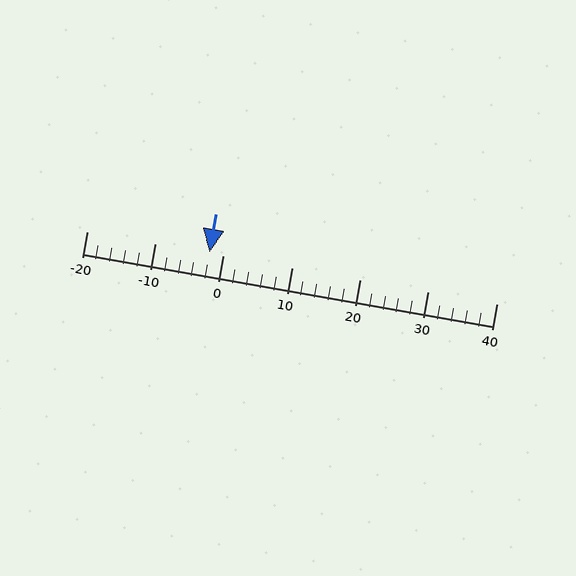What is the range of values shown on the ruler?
The ruler shows values from -20 to 40.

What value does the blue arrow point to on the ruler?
The blue arrow points to approximately -2.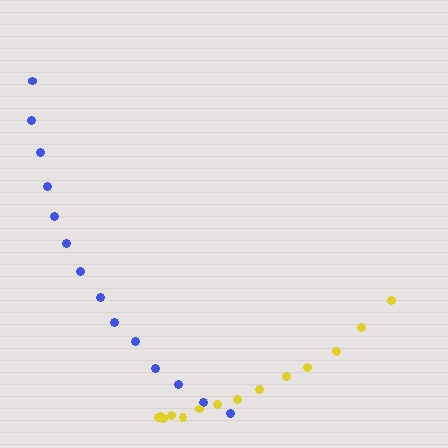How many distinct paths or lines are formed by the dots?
There are 2 distinct paths.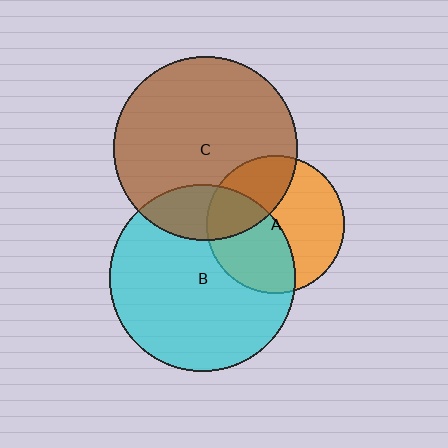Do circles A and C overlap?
Yes.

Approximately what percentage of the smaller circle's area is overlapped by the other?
Approximately 35%.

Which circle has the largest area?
Circle B (cyan).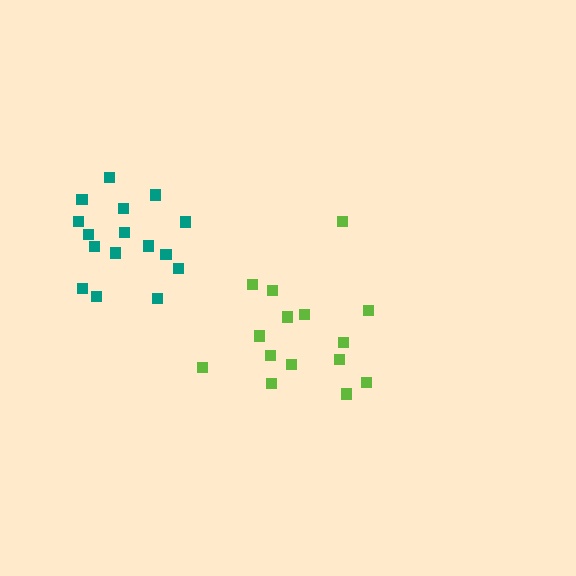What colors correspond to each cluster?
The clusters are colored: teal, lime.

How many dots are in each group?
Group 1: 16 dots, Group 2: 15 dots (31 total).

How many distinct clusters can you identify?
There are 2 distinct clusters.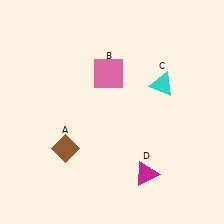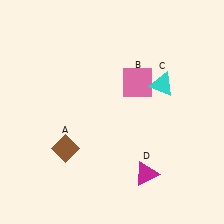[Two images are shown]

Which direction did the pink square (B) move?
The pink square (B) moved right.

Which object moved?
The pink square (B) moved right.